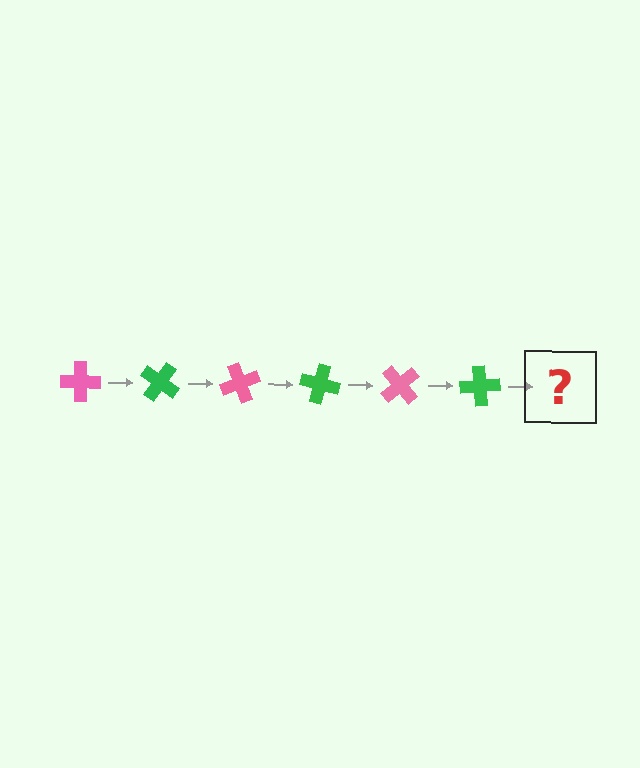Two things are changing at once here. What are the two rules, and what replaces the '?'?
The two rules are that it rotates 35 degrees each step and the color cycles through pink and green. The '?' should be a pink cross, rotated 210 degrees from the start.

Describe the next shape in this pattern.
It should be a pink cross, rotated 210 degrees from the start.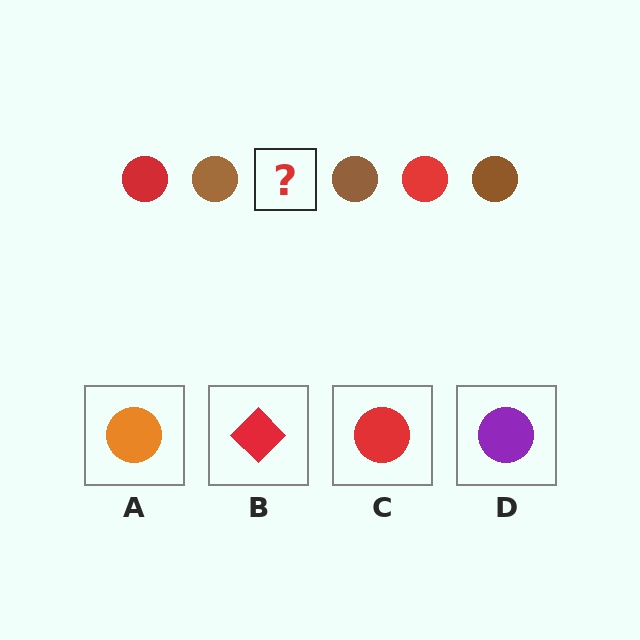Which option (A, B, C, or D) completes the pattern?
C.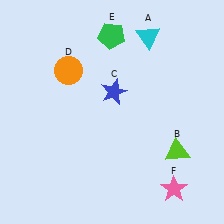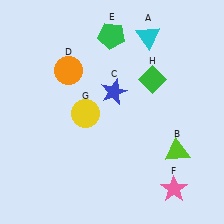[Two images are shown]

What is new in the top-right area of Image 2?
A green diamond (H) was added in the top-right area of Image 2.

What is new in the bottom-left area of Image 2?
A yellow circle (G) was added in the bottom-left area of Image 2.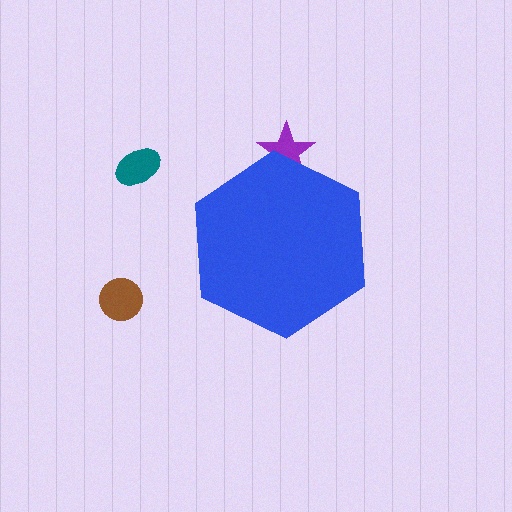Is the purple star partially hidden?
Yes, the purple star is partially hidden behind the blue hexagon.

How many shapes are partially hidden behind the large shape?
1 shape is partially hidden.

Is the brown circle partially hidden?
No, the brown circle is fully visible.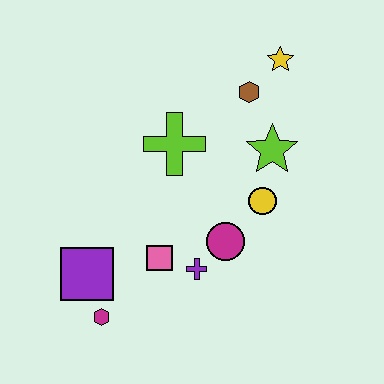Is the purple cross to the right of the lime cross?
Yes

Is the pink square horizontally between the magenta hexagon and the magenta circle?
Yes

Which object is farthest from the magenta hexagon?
The yellow star is farthest from the magenta hexagon.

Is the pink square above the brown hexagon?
No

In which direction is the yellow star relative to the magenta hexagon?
The yellow star is above the magenta hexagon.